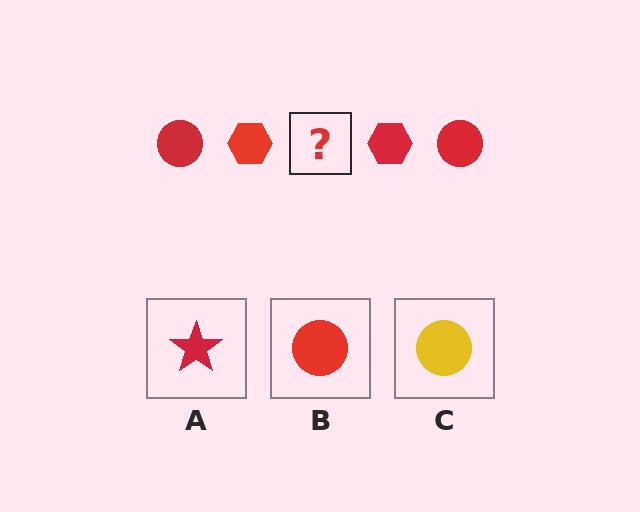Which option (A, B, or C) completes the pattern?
B.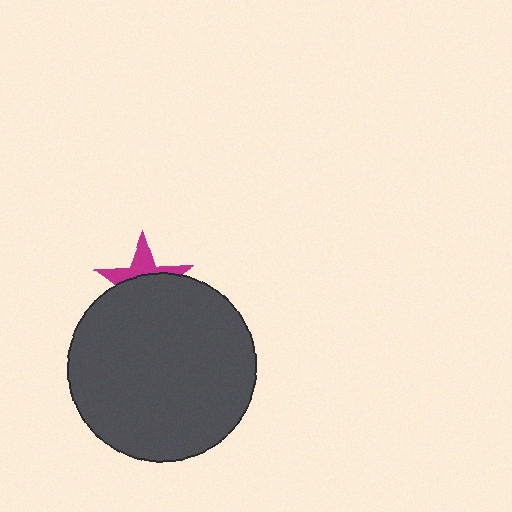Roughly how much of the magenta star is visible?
A small part of it is visible (roughly 39%).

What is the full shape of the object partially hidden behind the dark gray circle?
The partially hidden object is a magenta star.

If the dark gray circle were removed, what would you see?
You would see the complete magenta star.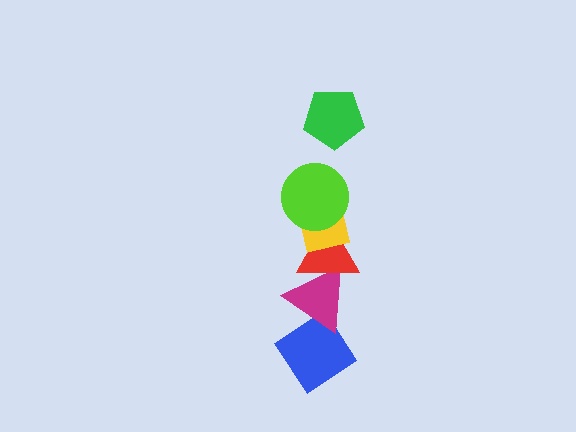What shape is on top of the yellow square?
The lime circle is on top of the yellow square.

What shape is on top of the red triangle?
The yellow square is on top of the red triangle.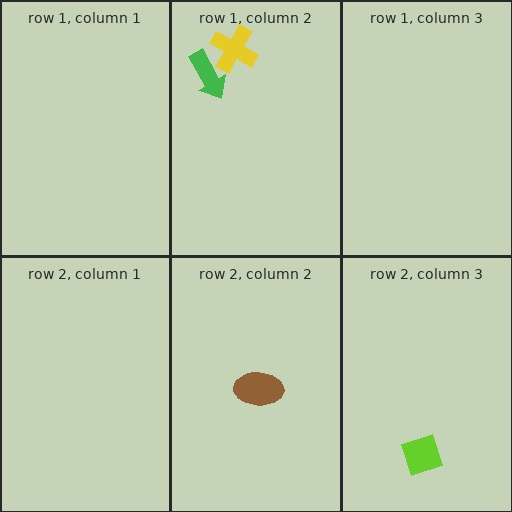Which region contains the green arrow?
The row 1, column 2 region.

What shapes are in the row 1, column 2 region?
The green arrow, the yellow cross.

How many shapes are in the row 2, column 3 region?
1.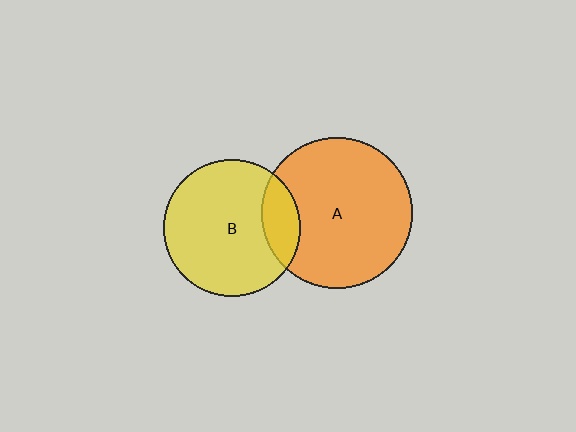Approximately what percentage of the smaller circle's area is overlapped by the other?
Approximately 15%.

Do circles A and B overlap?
Yes.